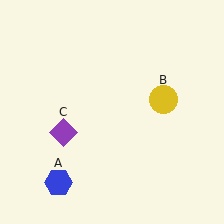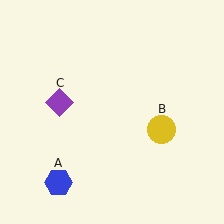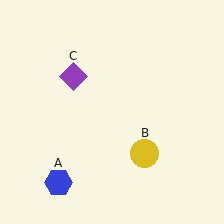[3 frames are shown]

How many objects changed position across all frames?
2 objects changed position: yellow circle (object B), purple diamond (object C).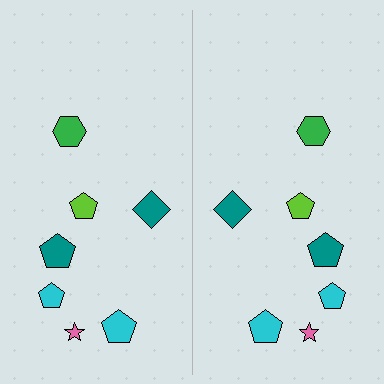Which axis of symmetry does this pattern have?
The pattern has a vertical axis of symmetry running through the center of the image.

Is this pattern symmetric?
Yes, this pattern has bilateral (reflection) symmetry.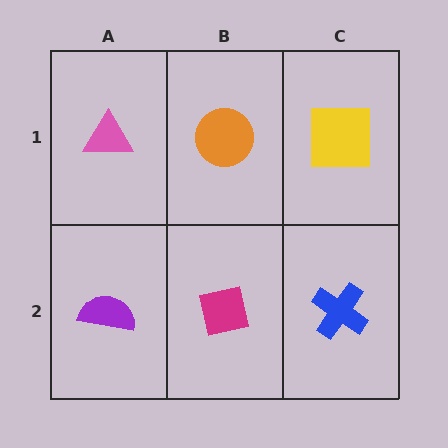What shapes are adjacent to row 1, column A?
A purple semicircle (row 2, column A), an orange circle (row 1, column B).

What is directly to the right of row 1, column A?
An orange circle.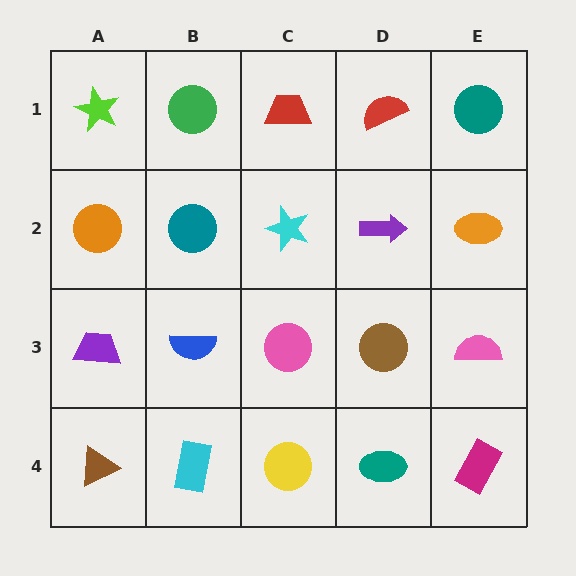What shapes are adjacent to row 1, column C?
A cyan star (row 2, column C), a green circle (row 1, column B), a red semicircle (row 1, column D).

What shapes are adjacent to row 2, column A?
A lime star (row 1, column A), a purple trapezoid (row 3, column A), a teal circle (row 2, column B).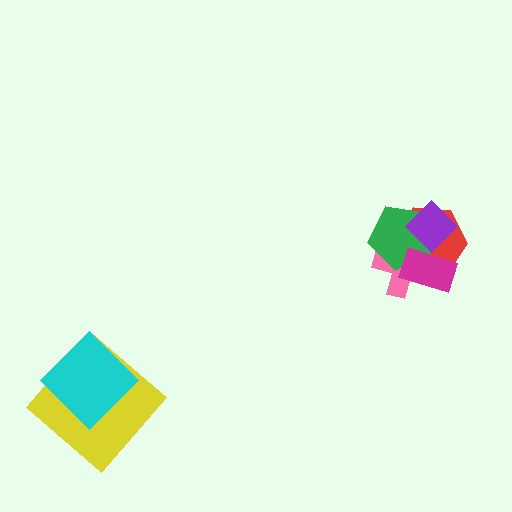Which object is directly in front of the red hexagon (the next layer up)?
The pink cross is directly in front of the red hexagon.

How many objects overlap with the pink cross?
4 objects overlap with the pink cross.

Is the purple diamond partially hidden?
No, no other shape covers it.